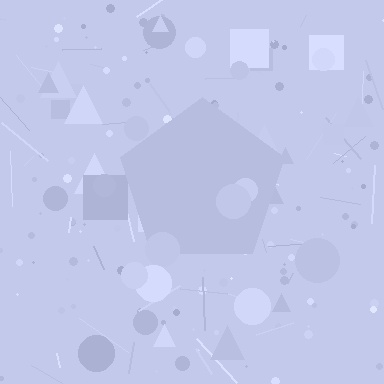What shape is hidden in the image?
A pentagon is hidden in the image.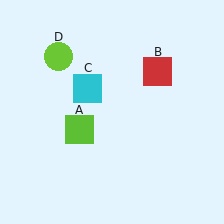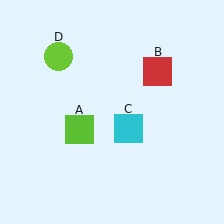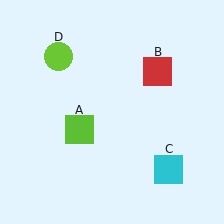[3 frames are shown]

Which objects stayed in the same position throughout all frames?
Lime square (object A) and red square (object B) and lime circle (object D) remained stationary.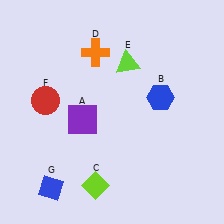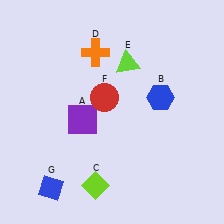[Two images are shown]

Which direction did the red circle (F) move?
The red circle (F) moved right.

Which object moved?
The red circle (F) moved right.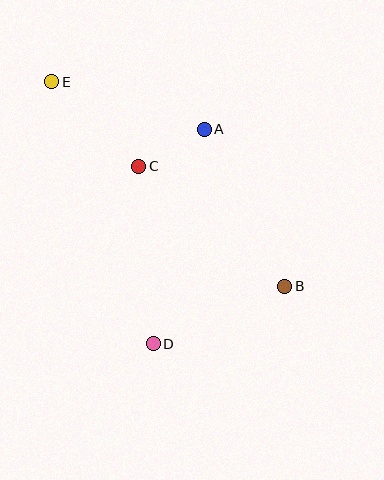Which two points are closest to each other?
Points A and C are closest to each other.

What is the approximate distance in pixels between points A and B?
The distance between A and B is approximately 177 pixels.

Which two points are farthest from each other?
Points B and E are farthest from each other.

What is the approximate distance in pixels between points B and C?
The distance between B and C is approximately 189 pixels.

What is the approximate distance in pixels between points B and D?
The distance between B and D is approximately 144 pixels.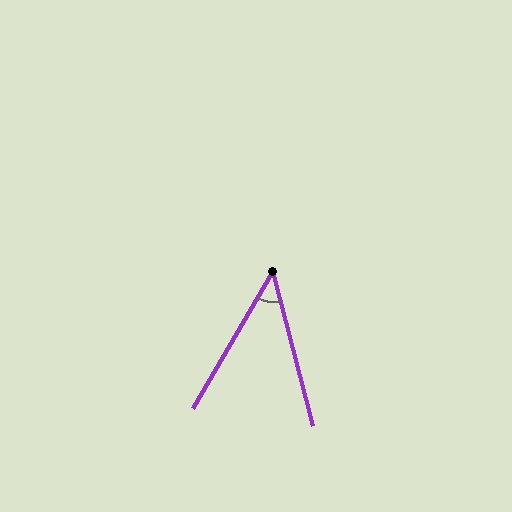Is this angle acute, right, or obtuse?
It is acute.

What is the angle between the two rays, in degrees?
Approximately 45 degrees.